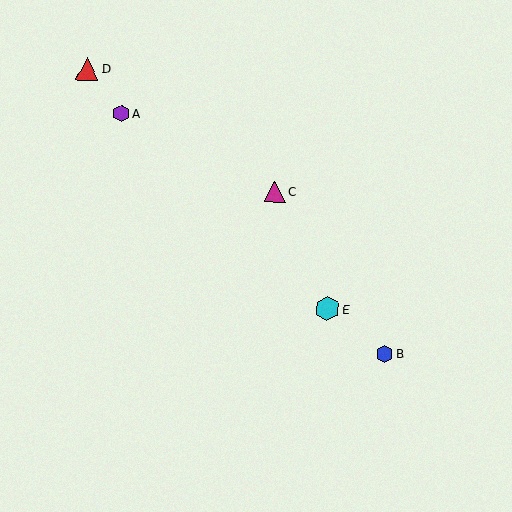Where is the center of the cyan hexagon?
The center of the cyan hexagon is at (327, 309).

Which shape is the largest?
The cyan hexagon (labeled E) is the largest.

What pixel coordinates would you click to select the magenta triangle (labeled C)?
Click at (275, 192) to select the magenta triangle C.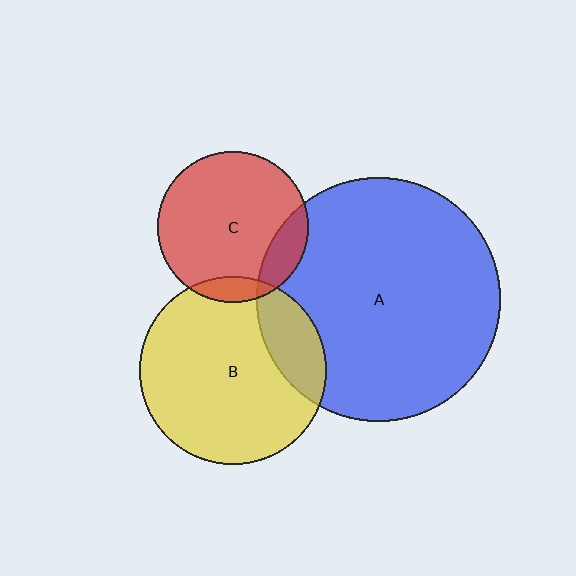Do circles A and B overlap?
Yes.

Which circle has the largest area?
Circle A (blue).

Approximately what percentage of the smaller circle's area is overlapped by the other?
Approximately 20%.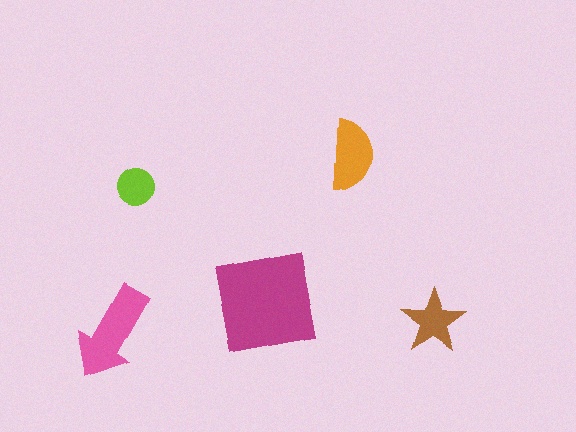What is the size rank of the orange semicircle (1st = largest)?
3rd.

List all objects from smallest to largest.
The lime circle, the brown star, the orange semicircle, the pink arrow, the magenta square.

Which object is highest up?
The orange semicircle is topmost.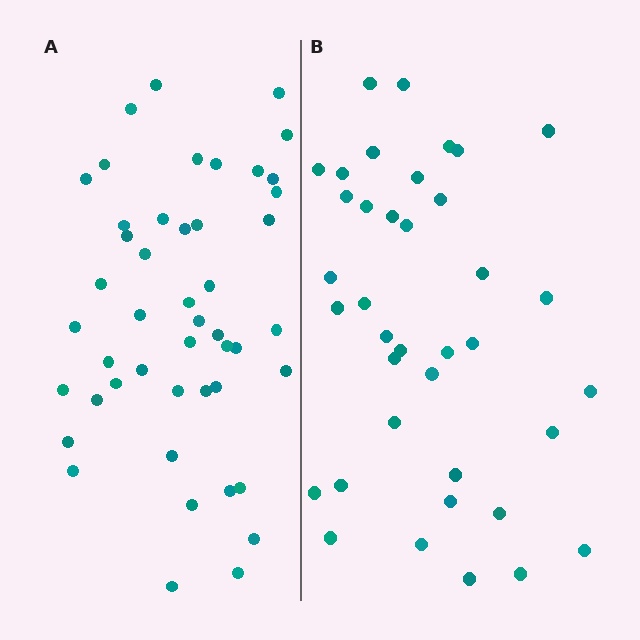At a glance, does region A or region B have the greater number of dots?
Region A (the left region) has more dots.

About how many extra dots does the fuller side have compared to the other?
Region A has roughly 8 or so more dots than region B.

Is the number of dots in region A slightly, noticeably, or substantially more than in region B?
Region A has only slightly more — the two regions are fairly close. The ratio is roughly 1.2 to 1.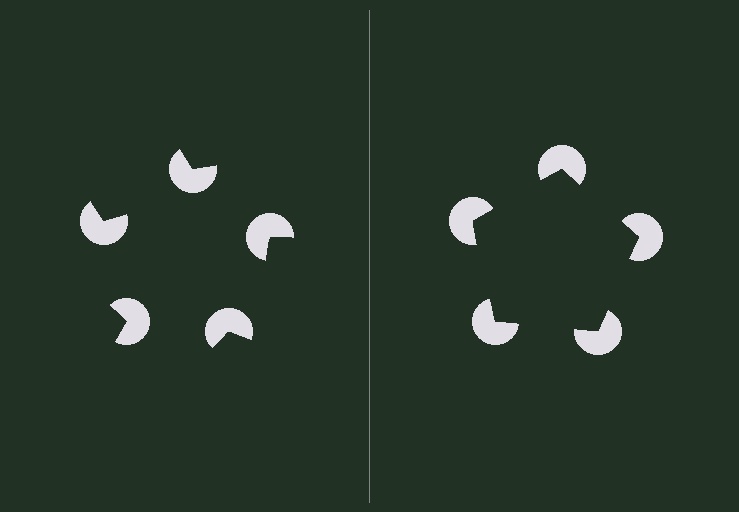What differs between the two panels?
The pac-man discs are positioned identically on both sides; only the wedge orientations differ. On the right they align to a pentagon; on the left they are misaligned.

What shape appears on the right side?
An illusory pentagon.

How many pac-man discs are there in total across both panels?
10 — 5 on each side.